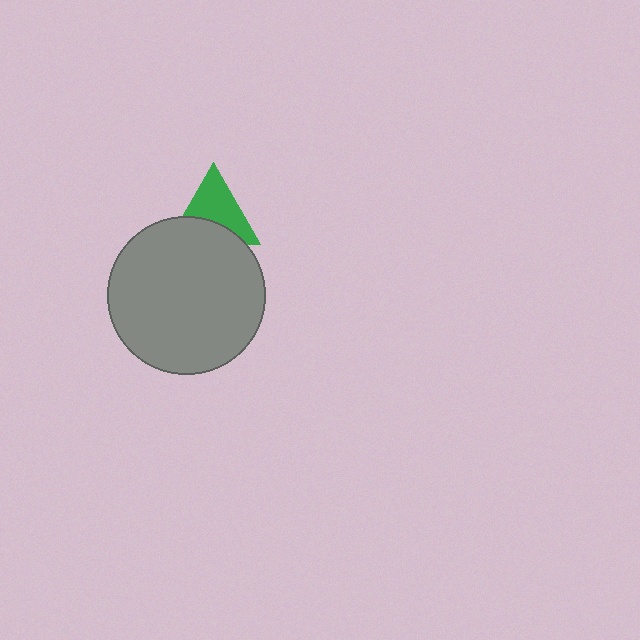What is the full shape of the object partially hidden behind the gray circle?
The partially hidden object is a green triangle.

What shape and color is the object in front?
The object in front is a gray circle.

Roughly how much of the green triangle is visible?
About half of it is visible (roughly 59%).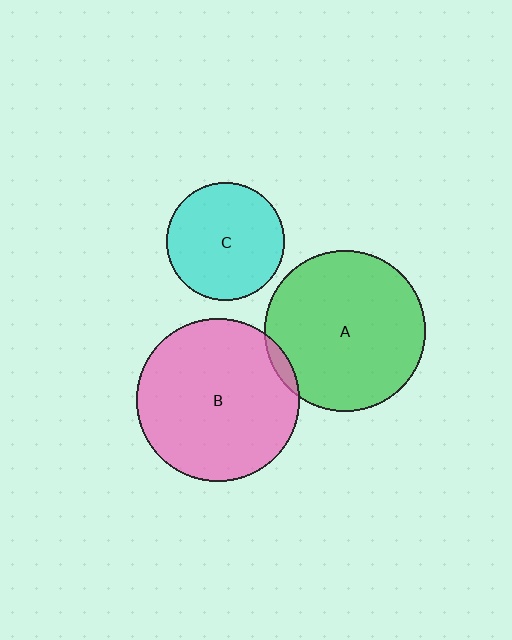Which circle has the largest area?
Circle B (pink).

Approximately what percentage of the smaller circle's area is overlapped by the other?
Approximately 5%.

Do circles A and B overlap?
Yes.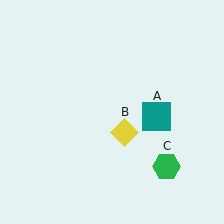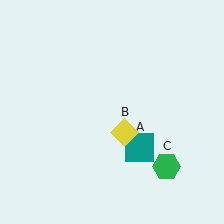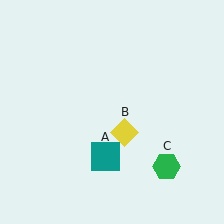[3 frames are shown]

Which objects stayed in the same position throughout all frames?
Yellow diamond (object B) and green hexagon (object C) remained stationary.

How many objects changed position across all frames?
1 object changed position: teal square (object A).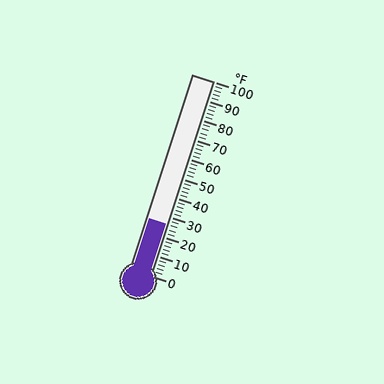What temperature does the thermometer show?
The thermometer shows approximately 26°F.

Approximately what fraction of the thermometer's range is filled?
The thermometer is filled to approximately 25% of its range.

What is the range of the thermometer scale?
The thermometer scale ranges from 0°F to 100°F.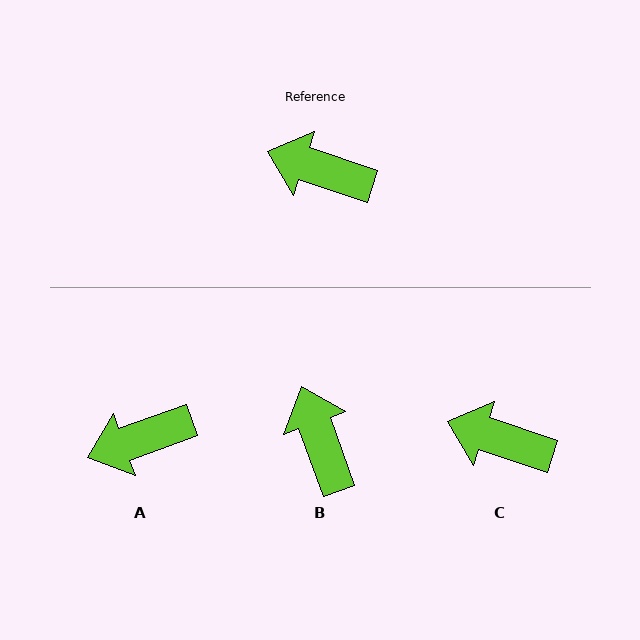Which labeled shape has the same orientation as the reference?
C.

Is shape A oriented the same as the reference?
No, it is off by about 38 degrees.